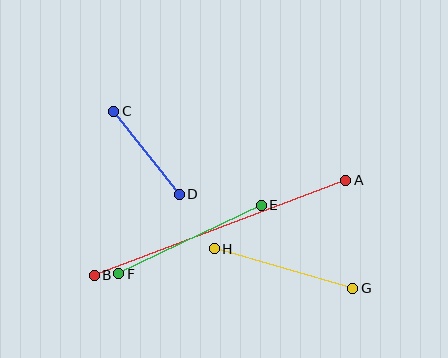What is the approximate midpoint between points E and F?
The midpoint is at approximately (190, 240) pixels.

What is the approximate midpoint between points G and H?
The midpoint is at approximately (284, 268) pixels.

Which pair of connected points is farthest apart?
Points A and B are farthest apart.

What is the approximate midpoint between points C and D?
The midpoint is at approximately (147, 153) pixels.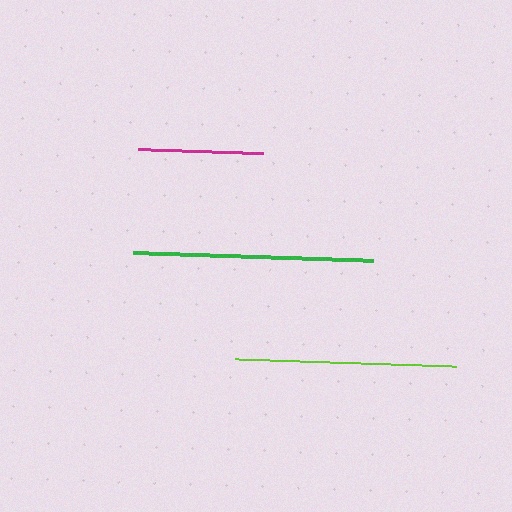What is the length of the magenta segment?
The magenta segment is approximately 125 pixels long.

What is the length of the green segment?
The green segment is approximately 240 pixels long.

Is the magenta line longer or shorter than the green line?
The green line is longer than the magenta line.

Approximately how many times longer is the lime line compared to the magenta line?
The lime line is approximately 1.8 times the length of the magenta line.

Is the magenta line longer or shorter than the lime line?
The lime line is longer than the magenta line.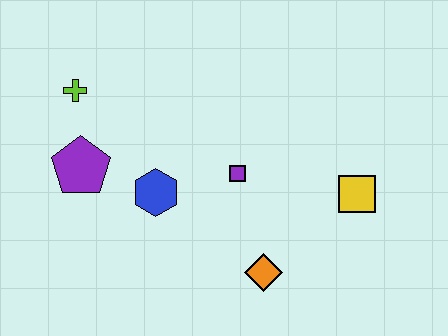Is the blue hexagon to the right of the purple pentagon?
Yes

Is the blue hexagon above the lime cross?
No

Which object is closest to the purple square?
The blue hexagon is closest to the purple square.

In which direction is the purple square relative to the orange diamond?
The purple square is above the orange diamond.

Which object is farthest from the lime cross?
The yellow square is farthest from the lime cross.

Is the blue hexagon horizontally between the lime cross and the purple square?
Yes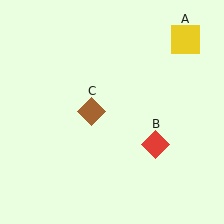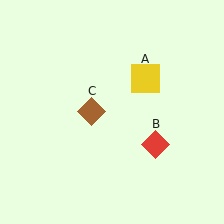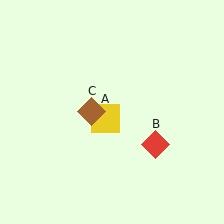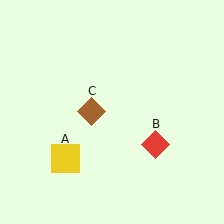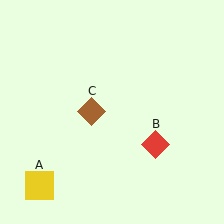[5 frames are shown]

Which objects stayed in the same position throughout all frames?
Red diamond (object B) and brown diamond (object C) remained stationary.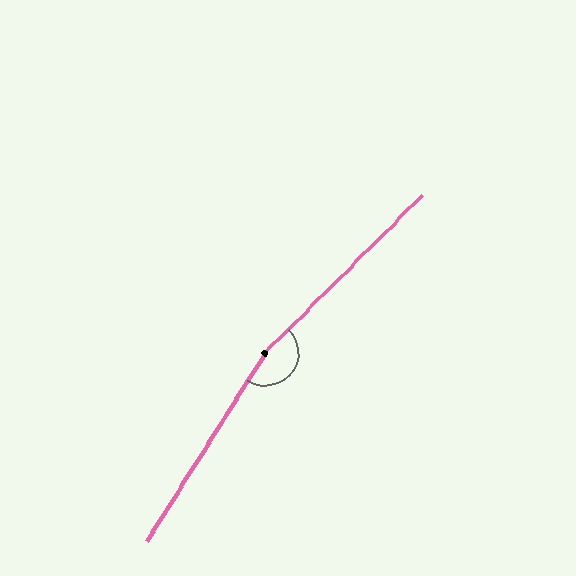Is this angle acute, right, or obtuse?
It is obtuse.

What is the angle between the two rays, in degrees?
Approximately 167 degrees.